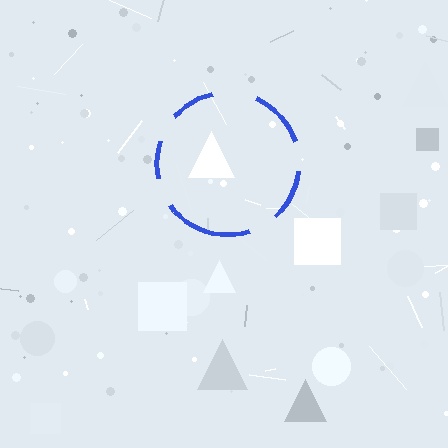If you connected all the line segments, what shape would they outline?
They would outline a circle.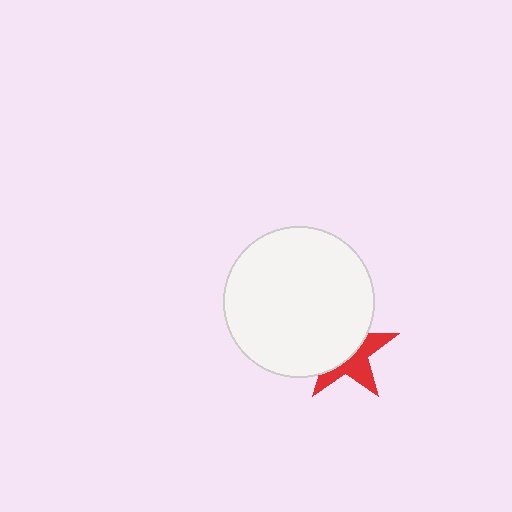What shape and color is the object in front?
The object in front is a white circle.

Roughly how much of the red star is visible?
A small part of it is visible (roughly 44%).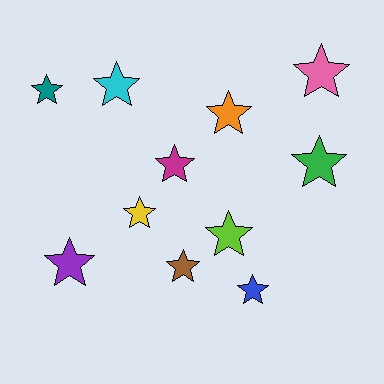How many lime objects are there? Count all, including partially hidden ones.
There is 1 lime object.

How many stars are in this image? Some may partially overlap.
There are 11 stars.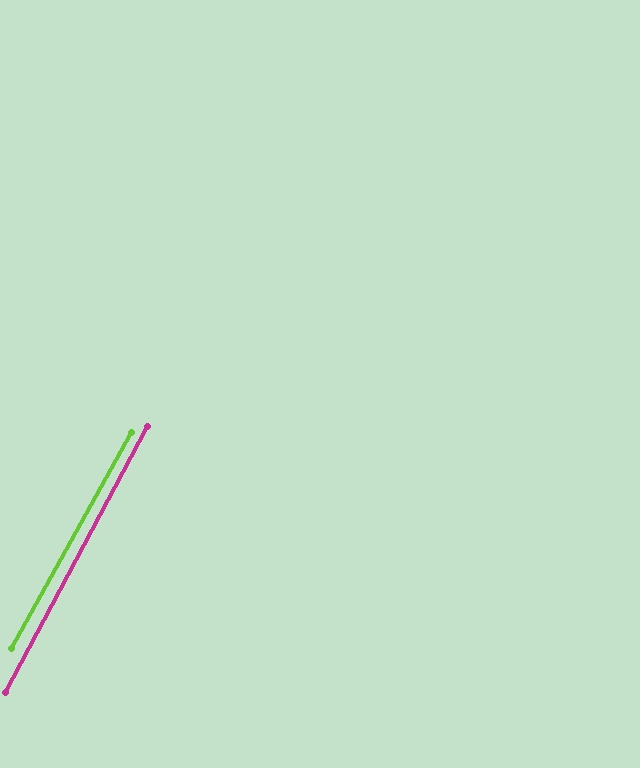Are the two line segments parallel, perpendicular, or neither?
Parallel — their directions differ by only 0.8°.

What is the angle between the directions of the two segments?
Approximately 1 degree.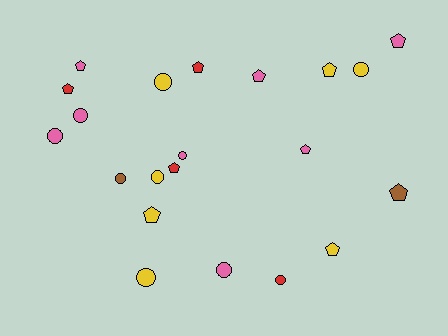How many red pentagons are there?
There are 3 red pentagons.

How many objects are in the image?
There are 21 objects.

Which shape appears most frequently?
Pentagon, with 11 objects.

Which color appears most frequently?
Pink, with 8 objects.